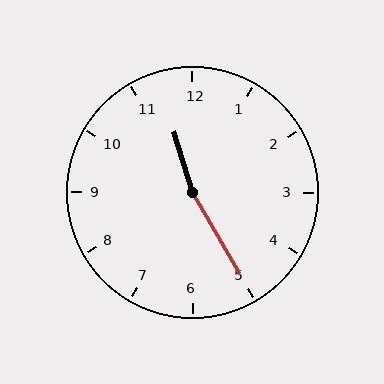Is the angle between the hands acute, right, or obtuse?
It is obtuse.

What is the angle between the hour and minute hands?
Approximately 168 degrees.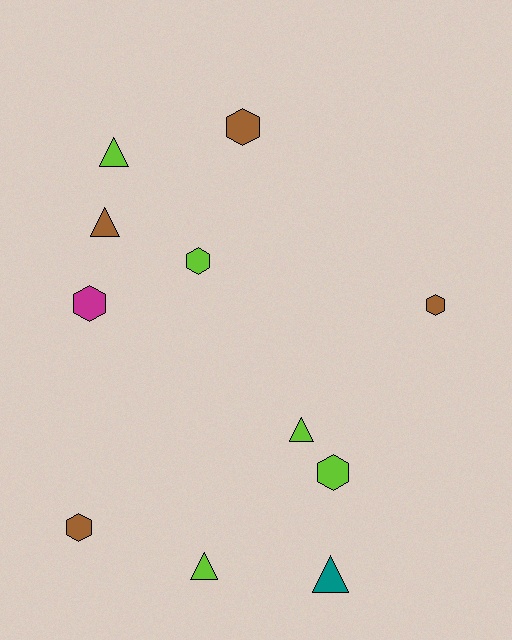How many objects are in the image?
There are 11 objects.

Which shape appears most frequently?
Hexagon, with 6 objects.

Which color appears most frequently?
Lime, with 5 objects.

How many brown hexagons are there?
There are 3 brown hexagons.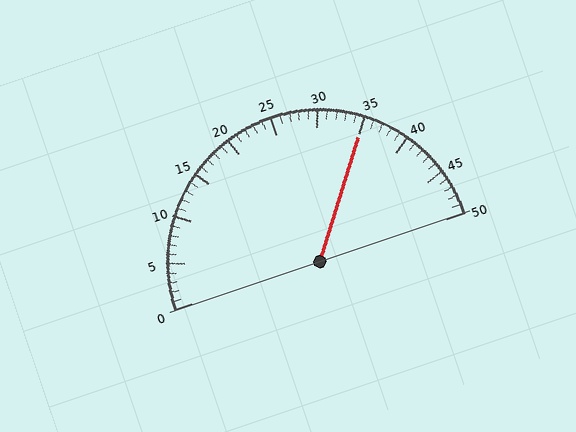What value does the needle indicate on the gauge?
The needle indicates approximately 35.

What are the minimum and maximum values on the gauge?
The gauge ranges from 0 to 50.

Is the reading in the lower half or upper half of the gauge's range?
The reading is in the upper half of the range (0 to 50).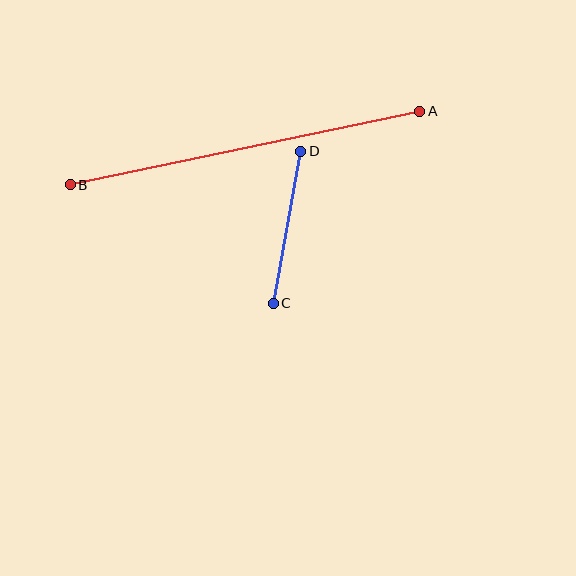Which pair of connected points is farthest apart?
Points A and B are farthest apart.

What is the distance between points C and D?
The distance is approximately 154 pixels.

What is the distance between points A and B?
The distance is approximately 357 pixels.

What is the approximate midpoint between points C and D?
The midpoint is at approximately (287, 227) pixels.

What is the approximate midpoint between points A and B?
The midpoint is at approximately (245, 148) pixels.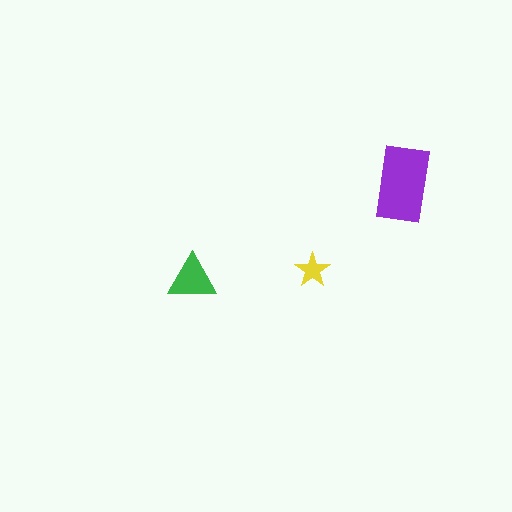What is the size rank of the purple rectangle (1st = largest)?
1st.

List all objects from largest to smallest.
The purple rectangle, the green triangle, the yellow star.